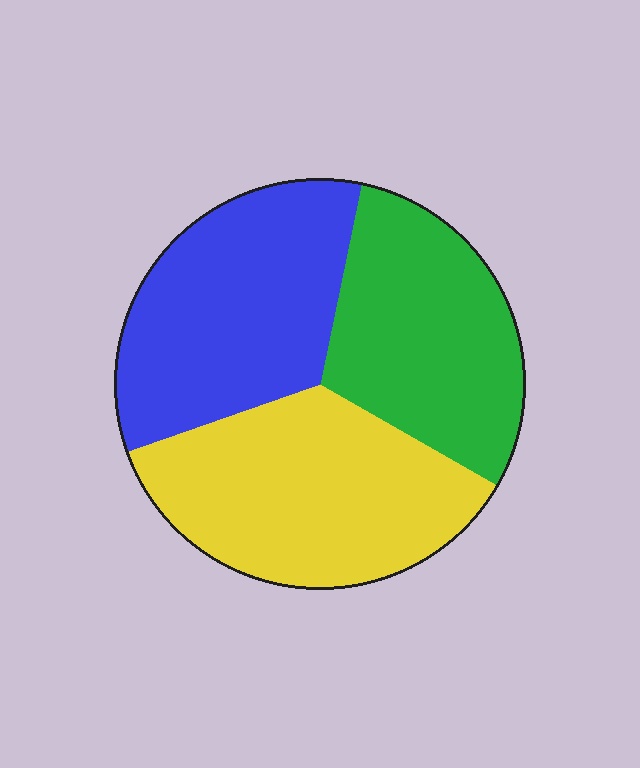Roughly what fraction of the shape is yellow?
Yellow covers about 35% of the shape.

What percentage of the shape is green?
Green takes up about one third (1/3) of the shape.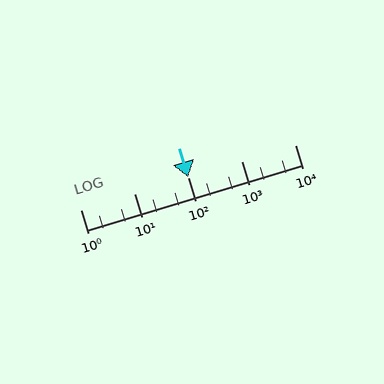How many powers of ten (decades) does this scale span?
The scale spans 4 decades, from 1 to 10000.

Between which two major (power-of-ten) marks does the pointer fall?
The pointer is between 100 and 1000.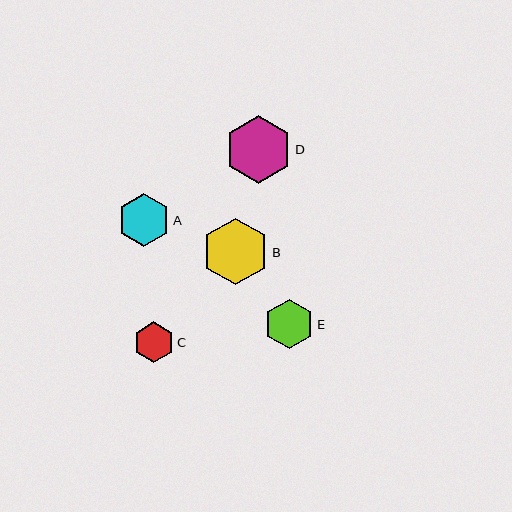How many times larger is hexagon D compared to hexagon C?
Hexagon D is approximately 1.7 times the size of hexagon C.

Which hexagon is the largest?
Hexagon D is the largest with a size of approximately 67 pixels.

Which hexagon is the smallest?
Hexagon C is the smallest with a size of approximately 40 pixels.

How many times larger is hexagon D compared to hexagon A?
Hexagon D is approximately 1.3 times the size of hexagon A.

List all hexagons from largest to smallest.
From largest to smallest: D, B, A, E, C.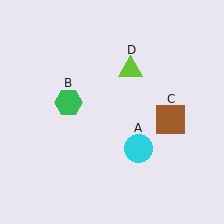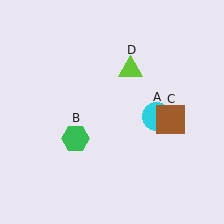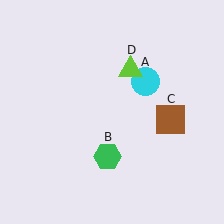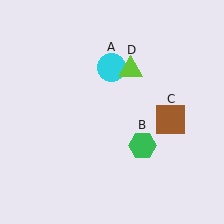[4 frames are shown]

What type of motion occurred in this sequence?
The cyan circle (object A), green hexagon (object B) rotated counterclockwise around the center of the scene.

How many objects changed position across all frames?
2 objects changed position: cyan circle (object A), green hexagon (object B).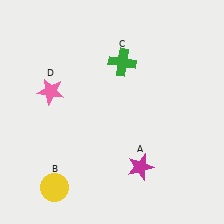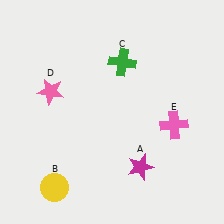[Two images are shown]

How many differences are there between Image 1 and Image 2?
There is 1 difference between the two images.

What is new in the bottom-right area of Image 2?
A pink cross (E) was added in the bottom-right area of Image 2.